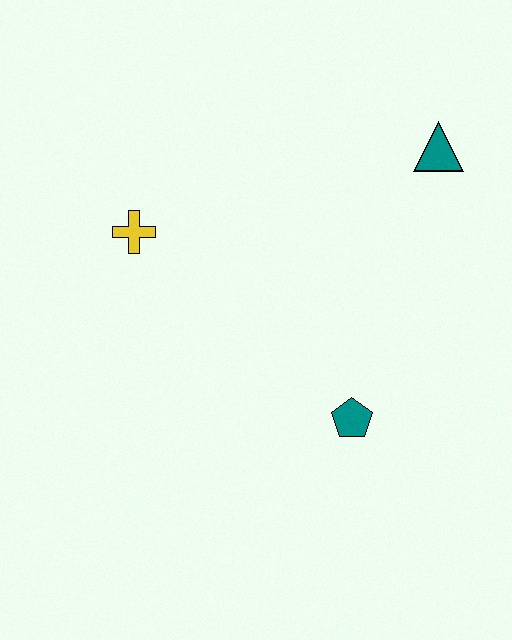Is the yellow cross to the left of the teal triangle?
Yes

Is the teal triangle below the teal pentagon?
No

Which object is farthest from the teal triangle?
The yellow cross is farthest from the teal triangle.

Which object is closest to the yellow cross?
The teal pentagon is closest to the yellow cross.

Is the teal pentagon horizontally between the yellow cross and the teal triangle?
Yes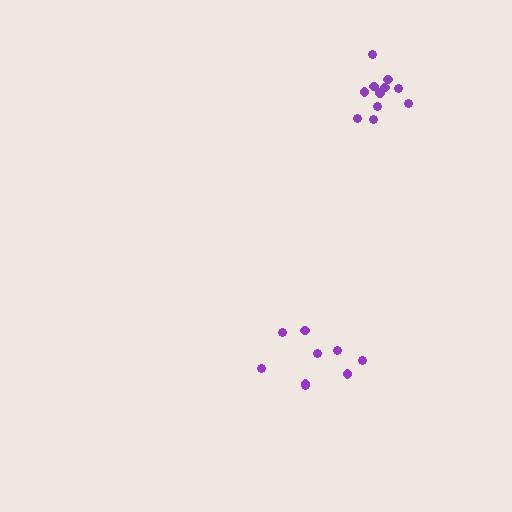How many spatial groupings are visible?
There are 2 spatial groupings.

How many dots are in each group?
Group 1: 9 dots, Group 2: 11 dots (20 total).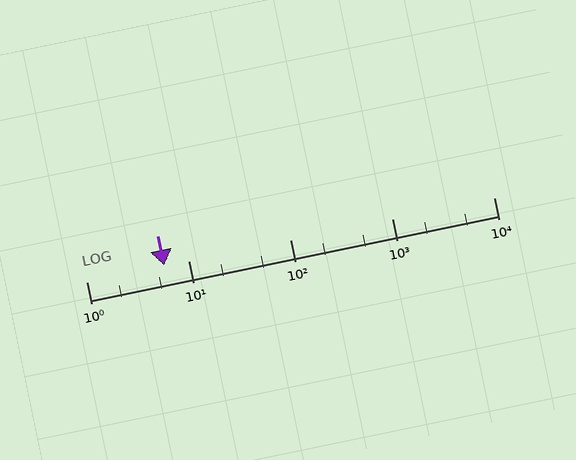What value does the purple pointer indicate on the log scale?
The pointer indicates approximately 5.8.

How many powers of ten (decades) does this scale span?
The scale spans 4 decades, from 1 to 10000.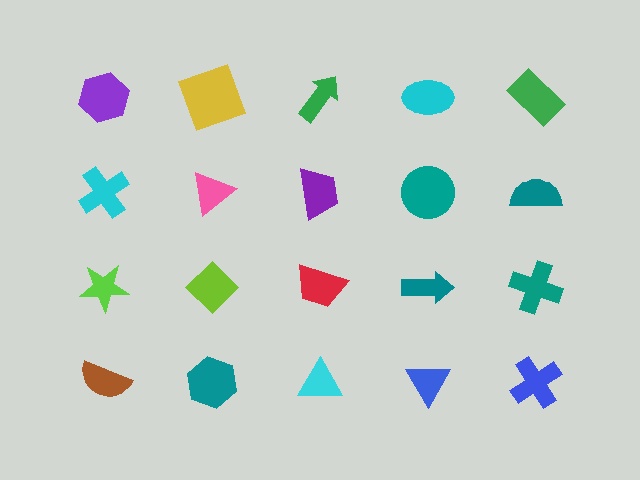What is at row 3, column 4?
A teal arrow.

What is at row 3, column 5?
A teal cross.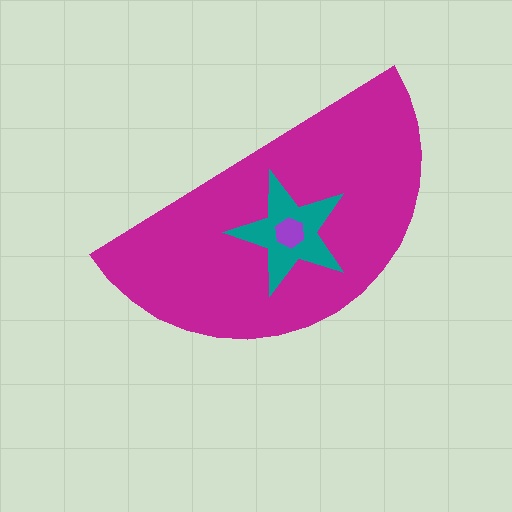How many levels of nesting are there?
3.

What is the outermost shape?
The magenta semicircle.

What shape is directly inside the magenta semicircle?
The teal star.